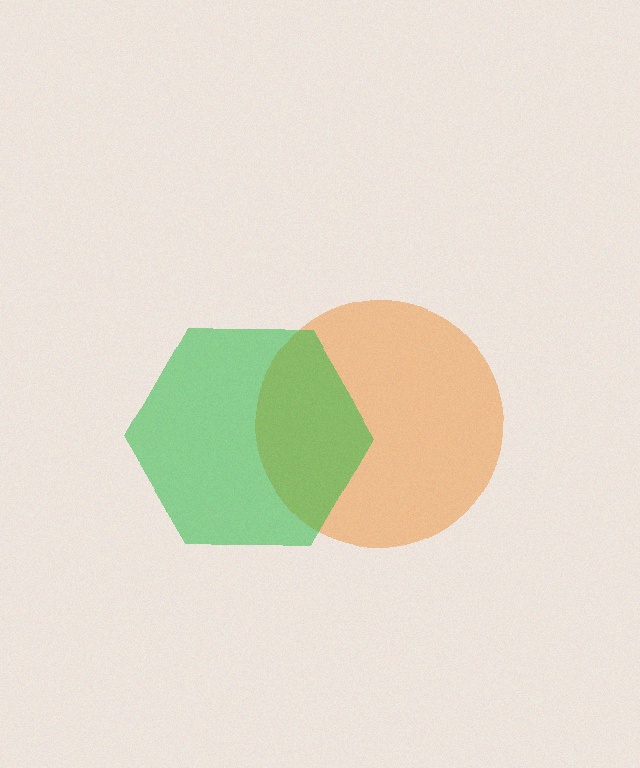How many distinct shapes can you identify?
There are 2 distinct shapes: an orange circle, a green hexagon.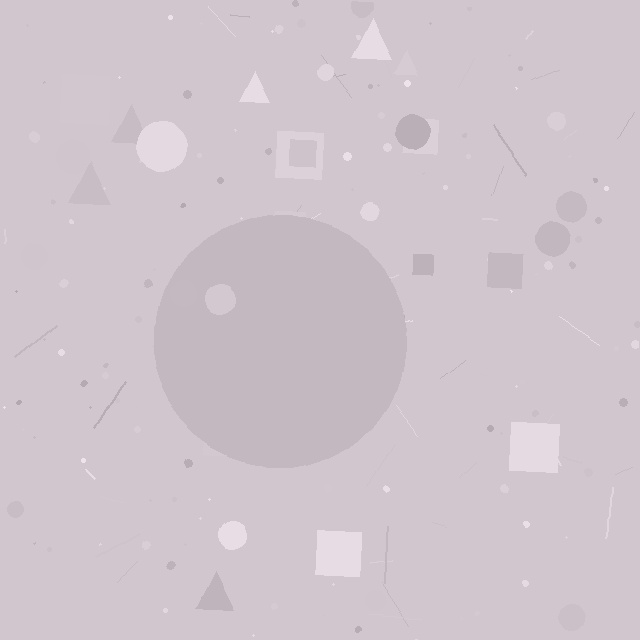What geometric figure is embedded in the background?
A circle is embedded in the background.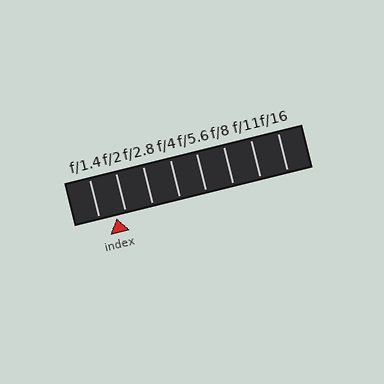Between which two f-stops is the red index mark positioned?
The index mark is between f/1.4 and f/2.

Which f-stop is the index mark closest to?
The index mark is closest to f/2.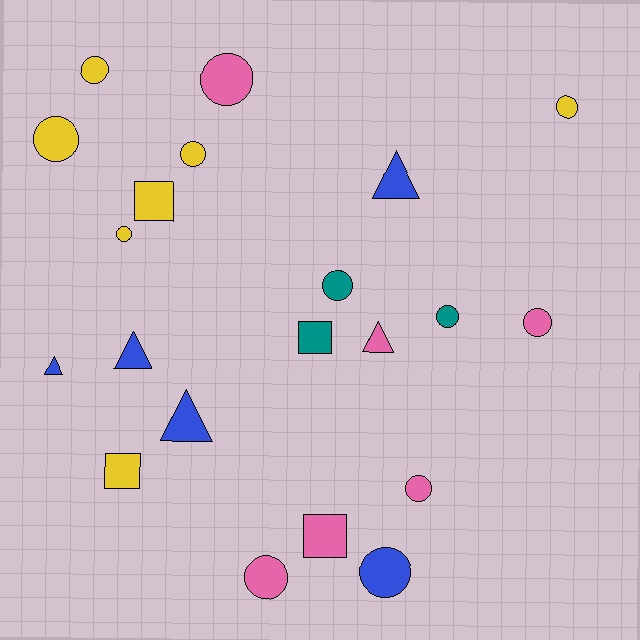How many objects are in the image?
There are 21 objects.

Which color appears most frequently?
Yellow, with 7 objects.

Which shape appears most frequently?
Circle, with 12 objects.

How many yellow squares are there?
There are 2 yellow squares.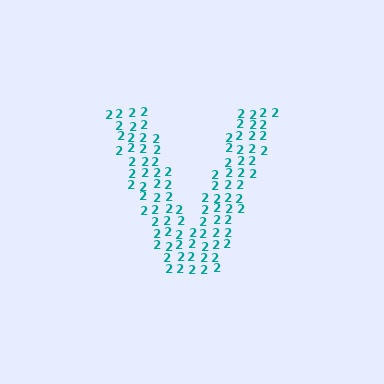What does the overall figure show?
The overall figure shows the letter V.